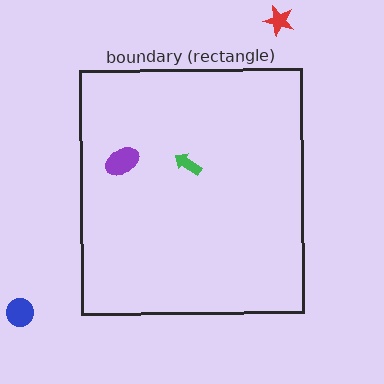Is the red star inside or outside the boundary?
Outside.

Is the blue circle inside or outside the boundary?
Outside.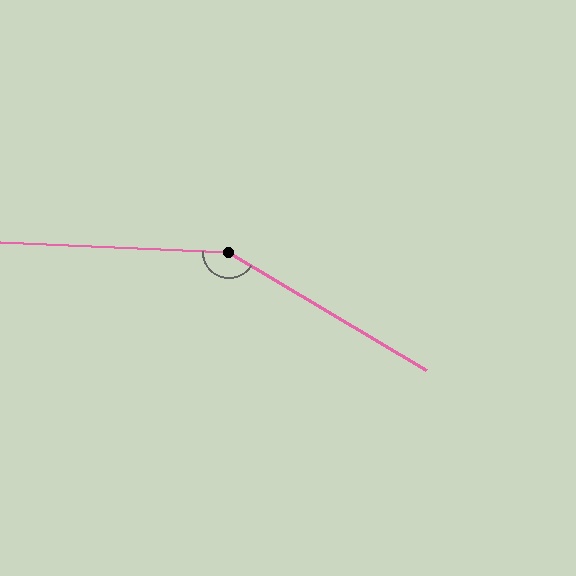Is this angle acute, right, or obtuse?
It is obtuse.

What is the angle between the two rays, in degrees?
Approximately 152 degrees.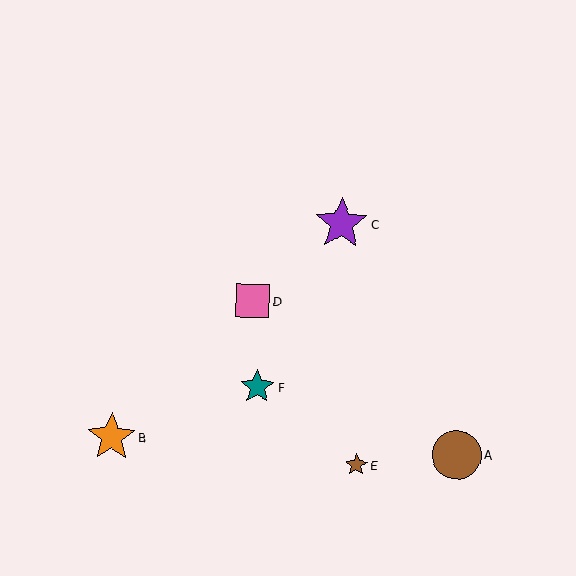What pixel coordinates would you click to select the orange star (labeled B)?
Click at (111, 437) to select the orange star B.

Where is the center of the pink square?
The center of the pink square is at (253, 301).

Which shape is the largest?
The purple star (labeled C) is the largest.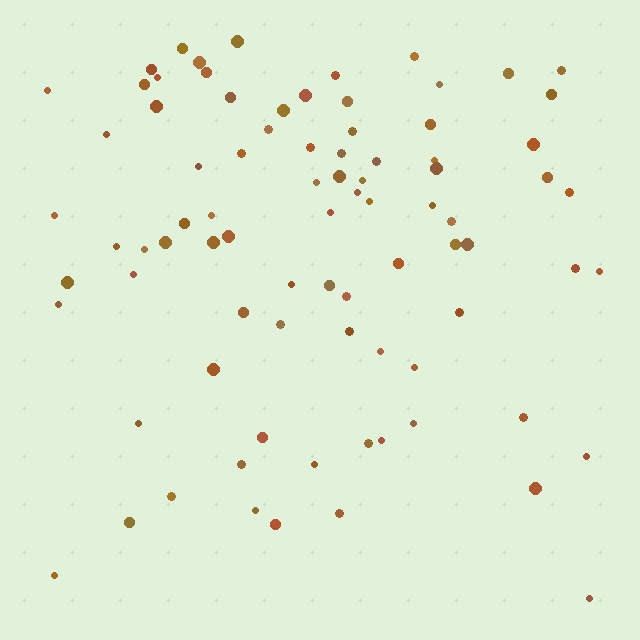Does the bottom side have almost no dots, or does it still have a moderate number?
Still a moderate number, just noticeably fewer than the top.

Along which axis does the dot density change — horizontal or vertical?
Vertical.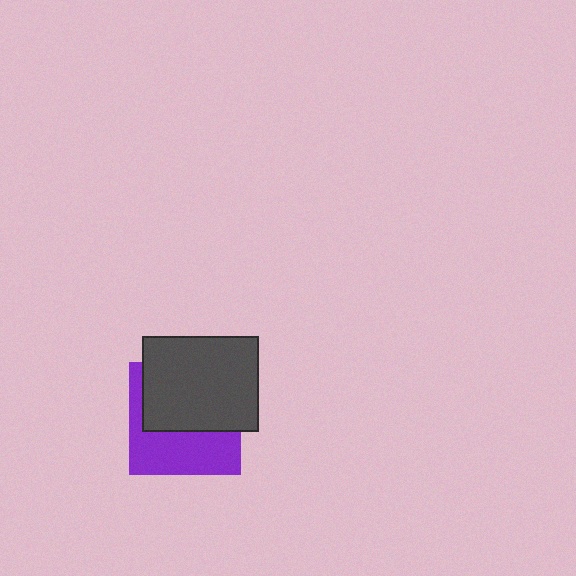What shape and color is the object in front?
The object in front is a dark gray rectangle.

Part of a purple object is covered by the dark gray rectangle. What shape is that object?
It is a square.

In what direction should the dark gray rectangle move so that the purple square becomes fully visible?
The dark gray rectangle should move up. That is the shortest direction to clear the overlap and leave the purple square fully visible.